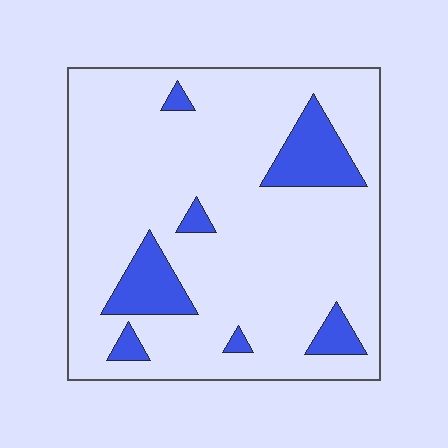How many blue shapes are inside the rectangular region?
7.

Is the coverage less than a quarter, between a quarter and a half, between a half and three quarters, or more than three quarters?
Less than a quarter.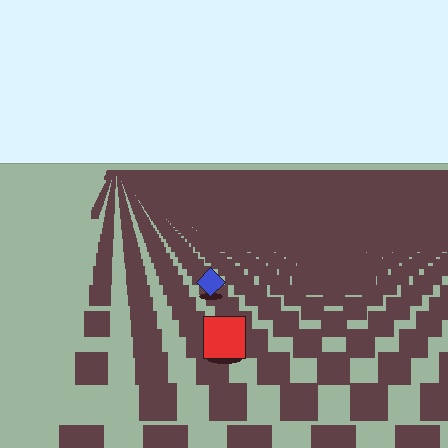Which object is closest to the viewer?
The red square is closest. The texture marks near it are larger and more spread out.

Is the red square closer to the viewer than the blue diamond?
Yes. The red square is closer — you can tell from the texture gradient: the ground texture is coarser near it.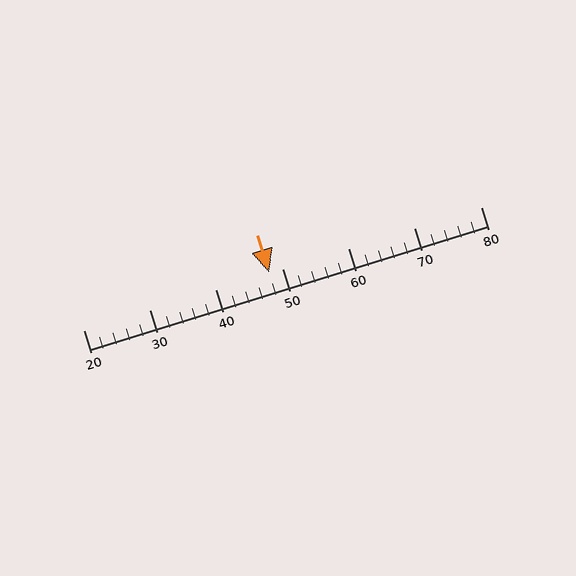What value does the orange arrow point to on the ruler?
The orange arrow points to approximately 48.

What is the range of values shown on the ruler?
The ruler shows values from 20 to 80.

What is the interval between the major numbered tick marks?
The major tick marks are spaced 10 units apart.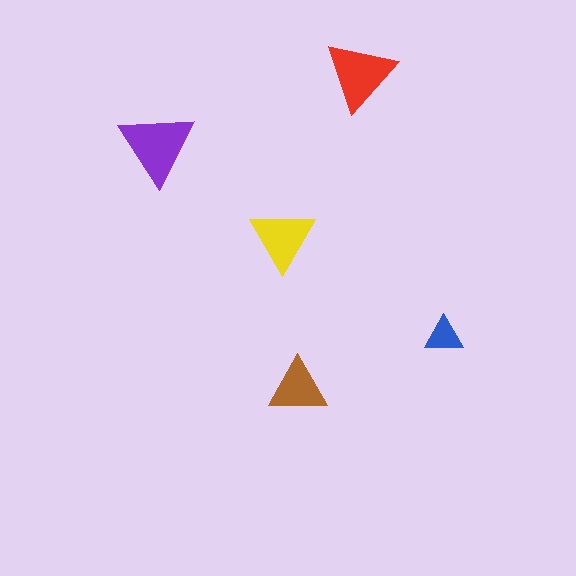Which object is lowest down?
The brown triangle is bottommost.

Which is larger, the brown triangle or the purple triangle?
The purple one.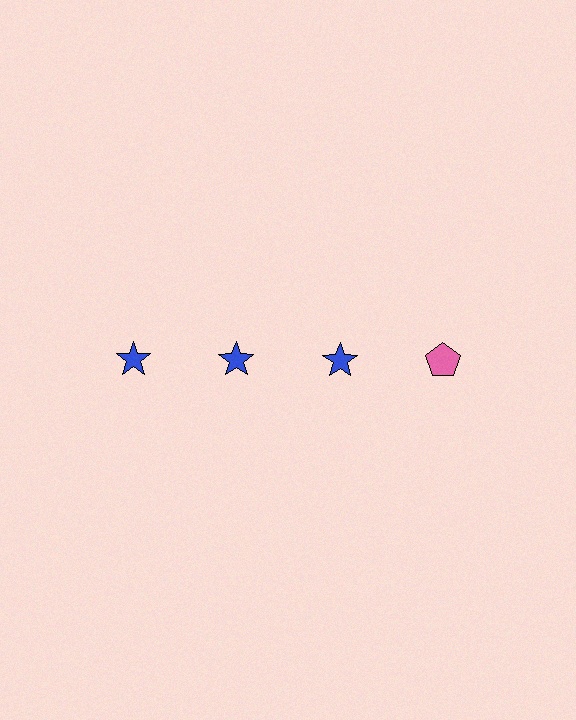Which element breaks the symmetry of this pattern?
The pink pentagon in the top row, second from right column breaks the symmetry. All other shapes are blue stars.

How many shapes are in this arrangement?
There are 4 shapes arranged in a grid pattern.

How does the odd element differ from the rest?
It differs in both color (pink instead of blue) and shape (pentagon instead of star).